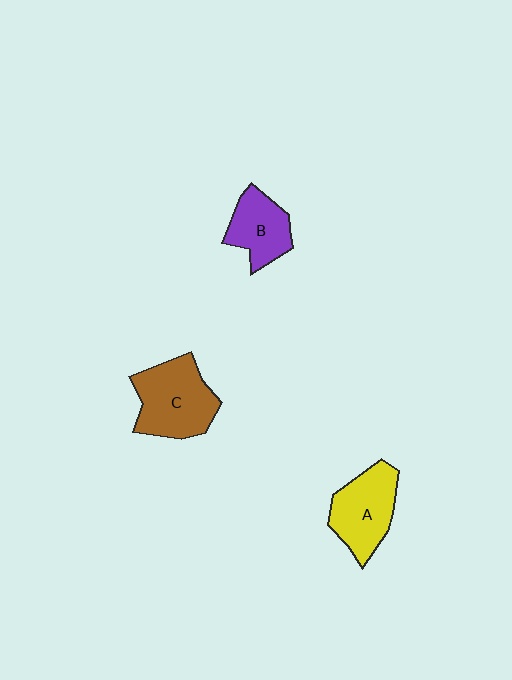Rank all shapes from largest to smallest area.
From largest to smallest: C (brown), A (yellow), B (purple).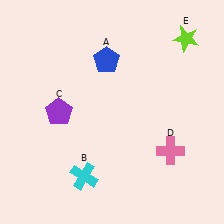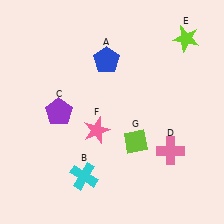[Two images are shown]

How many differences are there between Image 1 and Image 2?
There are 2 differences between the two images.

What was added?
A pink star (F), a lime diamond (G) were added in Image 2.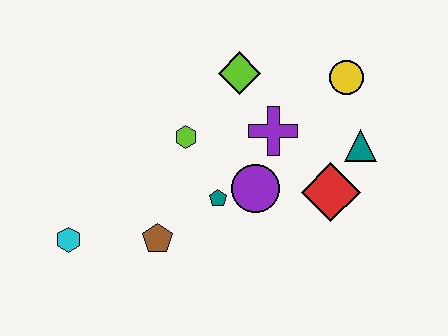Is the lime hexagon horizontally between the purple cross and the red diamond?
No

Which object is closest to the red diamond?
The teal triangle is closest to the red diamond.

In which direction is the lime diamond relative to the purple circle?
The lime diamond is above the purple circle.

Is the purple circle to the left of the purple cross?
Yes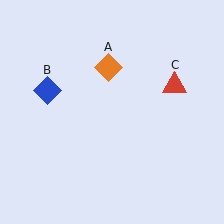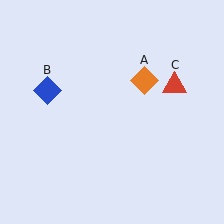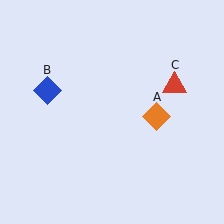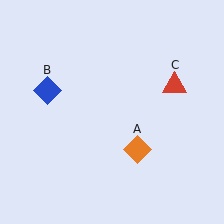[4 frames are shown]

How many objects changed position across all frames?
1 object changed position: orange diamond (object A).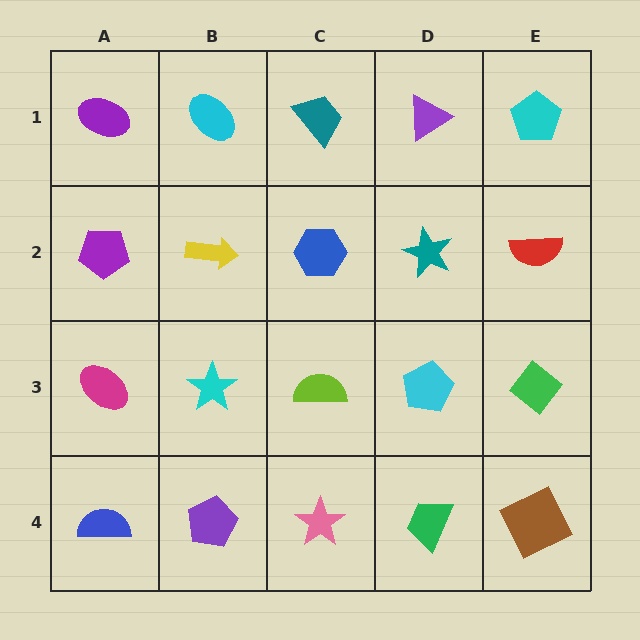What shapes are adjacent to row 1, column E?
A red semicircle (row 2, column E), a purple triangle (row 1, column D).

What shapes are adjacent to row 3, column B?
A yellow arrow (row 2, column B), a purple pentagon (row 4, column B), a magenta ellipse (row 3, column A), a lime semicircle (row 3, column C).